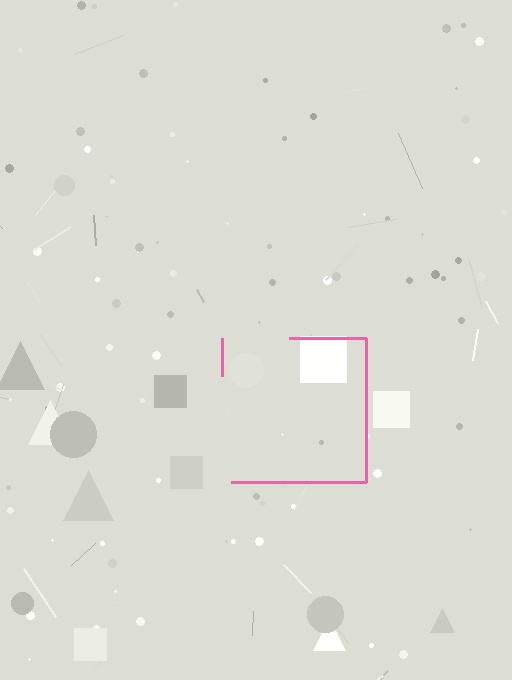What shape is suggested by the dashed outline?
The dashed outline suggests a square.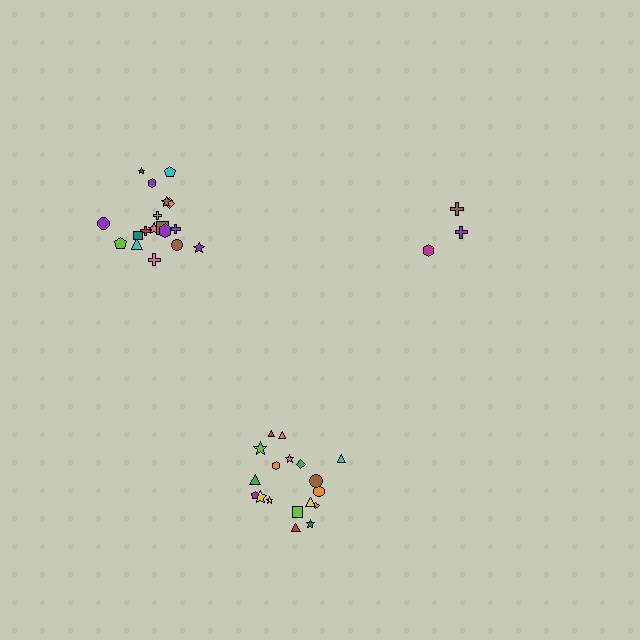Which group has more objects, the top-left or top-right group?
The top-left group.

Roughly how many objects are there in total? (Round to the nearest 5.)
Roughly 40 objects in total.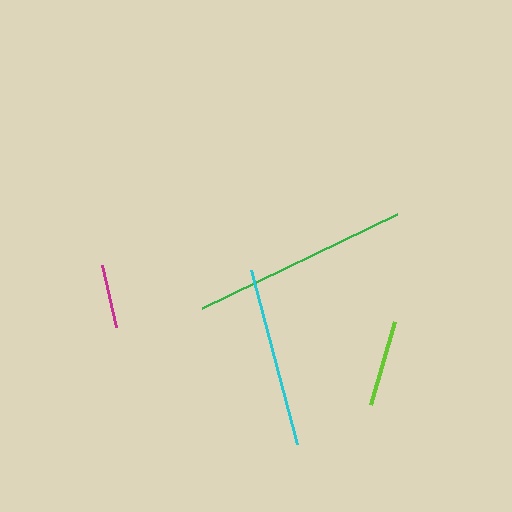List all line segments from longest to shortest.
From longest to shortest: green, cyan, lime, magenta.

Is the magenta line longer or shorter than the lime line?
The lime line is longer than the magenta line.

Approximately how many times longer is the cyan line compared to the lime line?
The cyan line is approximately 2.1 times the length of the lime line.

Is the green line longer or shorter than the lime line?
The green line is longer than the lime line.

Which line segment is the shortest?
The magenta line is the shortest at approximately 64 pixels.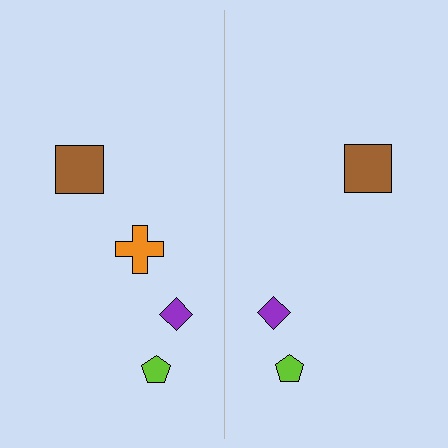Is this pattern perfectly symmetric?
No, the pattern is not perfectly symmetric. A orange cross is missing from the right side.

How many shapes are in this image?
There are 7 shapes in this image.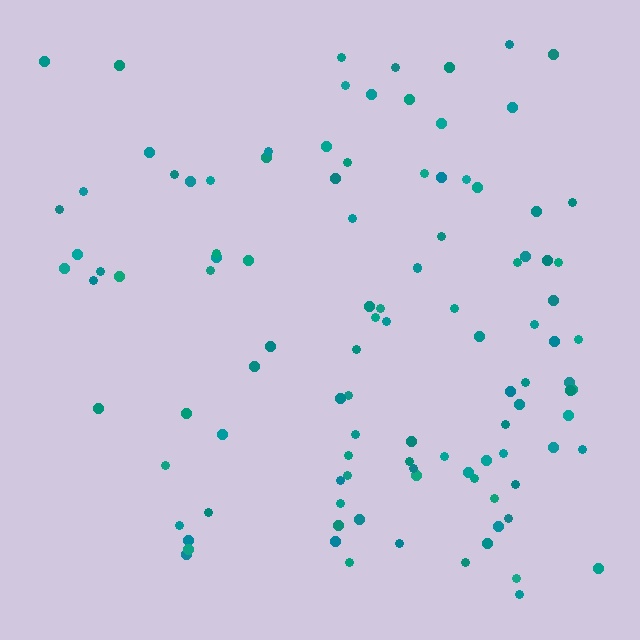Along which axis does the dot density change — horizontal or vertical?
Horizontal.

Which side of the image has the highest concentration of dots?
The right.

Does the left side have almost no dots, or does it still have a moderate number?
Still a moderate number, just noticeably fewer than the right.